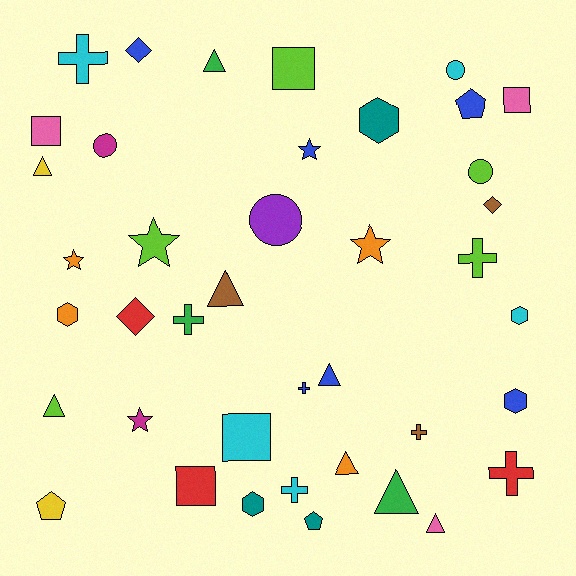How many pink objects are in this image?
There are 3 pink objects.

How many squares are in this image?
There are 5 squares.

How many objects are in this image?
There are 40 objects.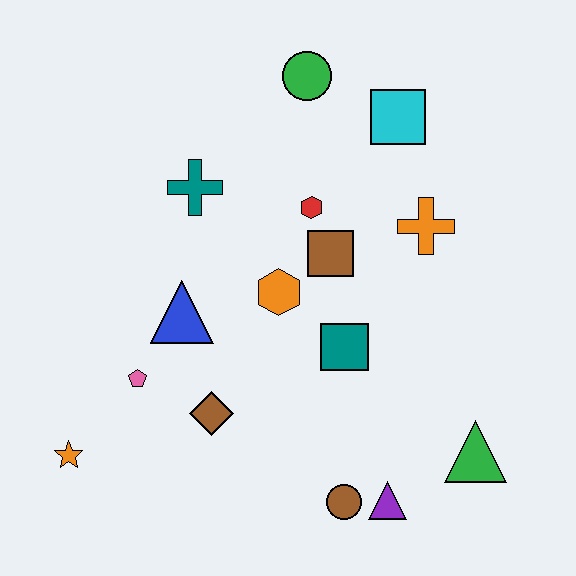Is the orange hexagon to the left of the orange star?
No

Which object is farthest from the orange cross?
The orange star is farthest from the orange cross.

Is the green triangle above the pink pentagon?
No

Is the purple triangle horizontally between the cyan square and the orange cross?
No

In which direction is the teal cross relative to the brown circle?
The teal cross is above the brown circle.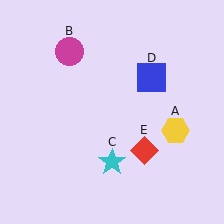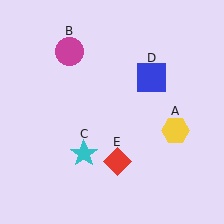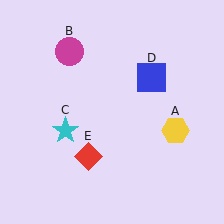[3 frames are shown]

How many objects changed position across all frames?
2 objects changed position: cyan star (object C), red diamond (object E).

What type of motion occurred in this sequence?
The cyan star (object C), red diamond (object E) rotated clockwise around the center of the scene.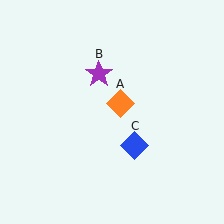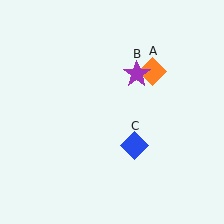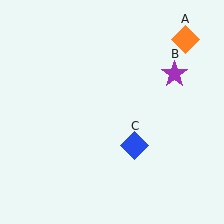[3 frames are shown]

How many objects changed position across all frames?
2 objects changed position: orange diamond (object A), purple star (object B).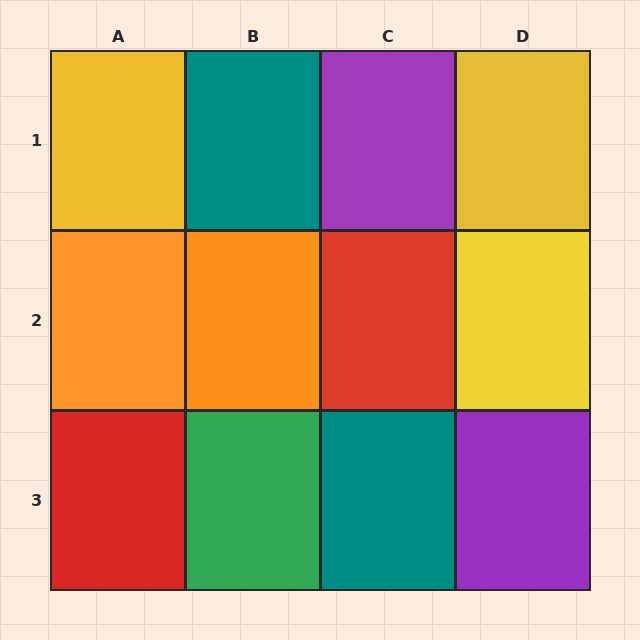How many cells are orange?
2 cells are orange.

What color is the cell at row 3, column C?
Teal.